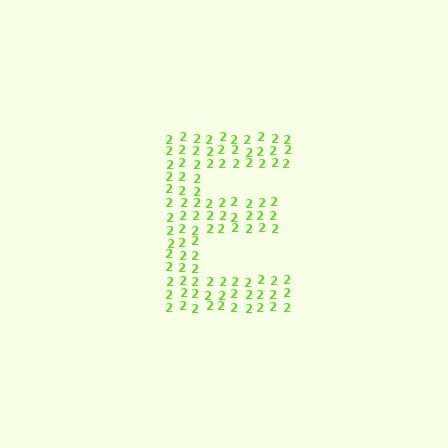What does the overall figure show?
The overall figure shows the letter E.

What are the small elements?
The small elements are digit 2's.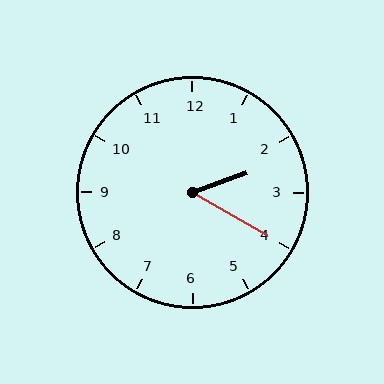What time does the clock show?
2:20.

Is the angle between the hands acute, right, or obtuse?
It is acute.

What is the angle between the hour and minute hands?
Approximately 50 degrees.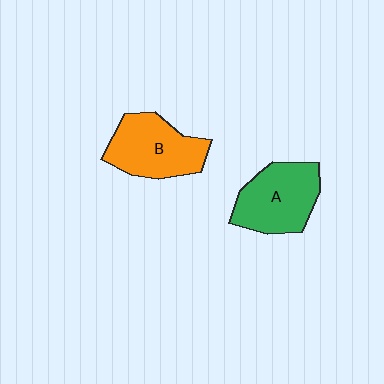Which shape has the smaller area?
Shape A (green).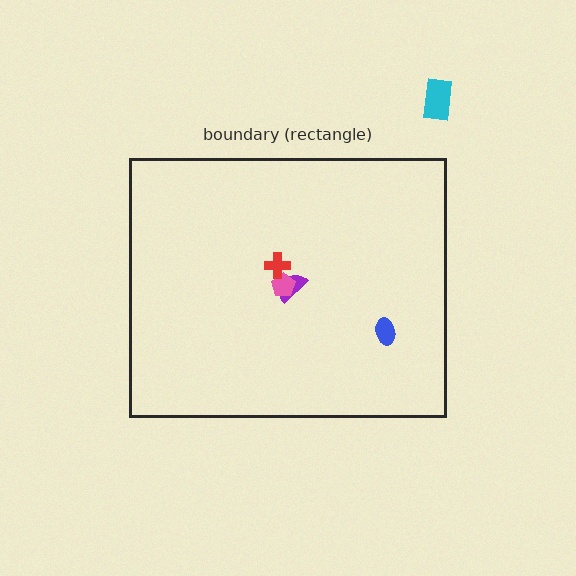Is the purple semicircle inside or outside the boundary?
Inside.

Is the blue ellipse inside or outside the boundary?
Inside.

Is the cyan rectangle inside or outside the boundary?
Outside.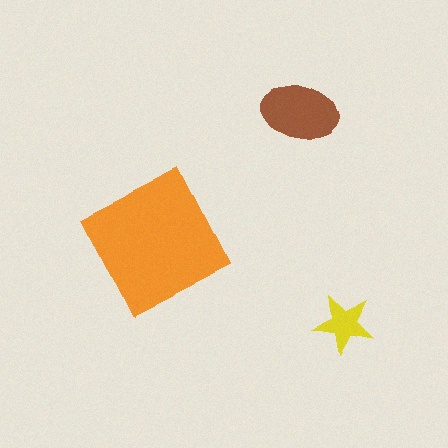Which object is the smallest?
The yellow star.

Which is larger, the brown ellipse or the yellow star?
The brown ellipse.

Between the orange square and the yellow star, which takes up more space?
The orange square.